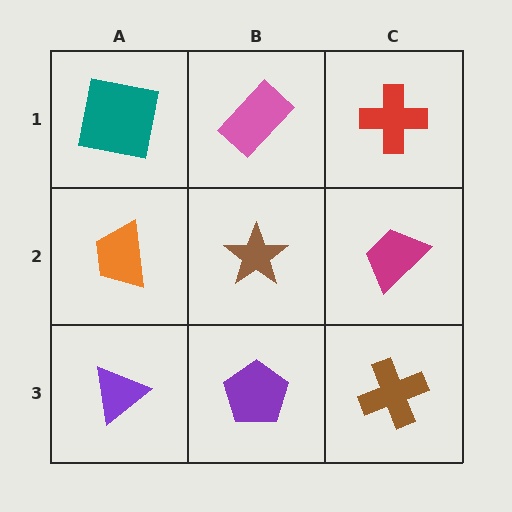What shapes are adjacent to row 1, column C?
A magenta trapezoid (row 2, column C), a pink rectangle (row 1, column B).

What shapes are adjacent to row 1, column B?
A brown star (row 2, column B), a teal square (row 1, column A), a red cross (row 1, column C).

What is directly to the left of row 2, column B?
An orange trapezoid.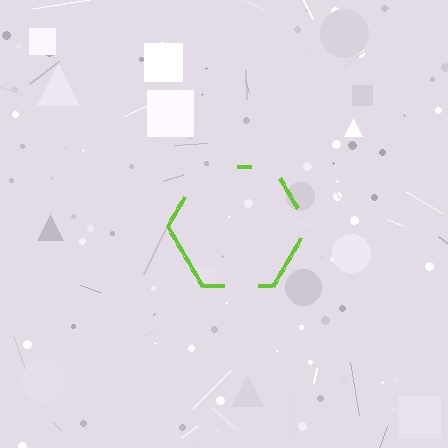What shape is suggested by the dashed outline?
The dashed outline suggests a hexagon.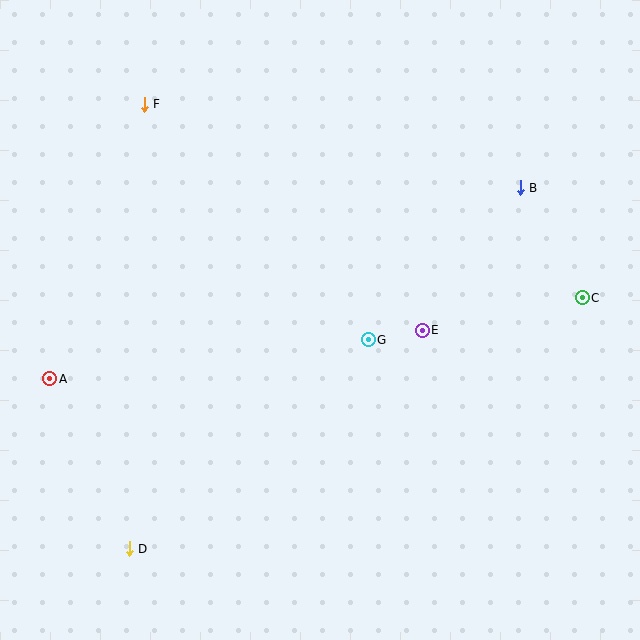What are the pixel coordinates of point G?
Point G is at (368, 340).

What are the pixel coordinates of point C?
Point C is at (582, 298).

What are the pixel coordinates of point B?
Point B is at (520, 188).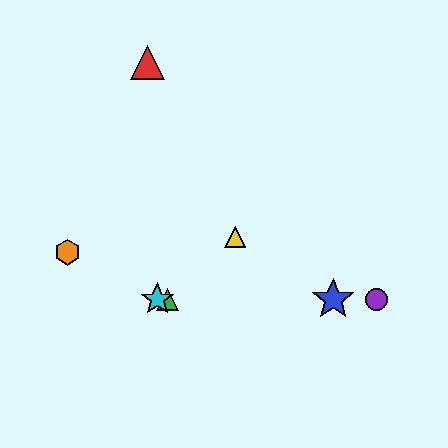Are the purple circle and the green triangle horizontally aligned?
Yes, both are at y≈299.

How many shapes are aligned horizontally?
4 shapes (the blue star, the green triangle, the purple circle, the cyan star) are aligned horizontally.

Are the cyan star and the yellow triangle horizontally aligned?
No, the cyan star is at y≈299 and the yellow triangle is at y≈237.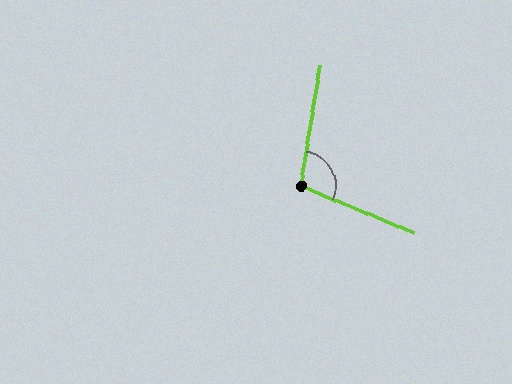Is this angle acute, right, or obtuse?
It is obtuse.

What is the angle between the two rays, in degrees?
Approximately 103 degrees.